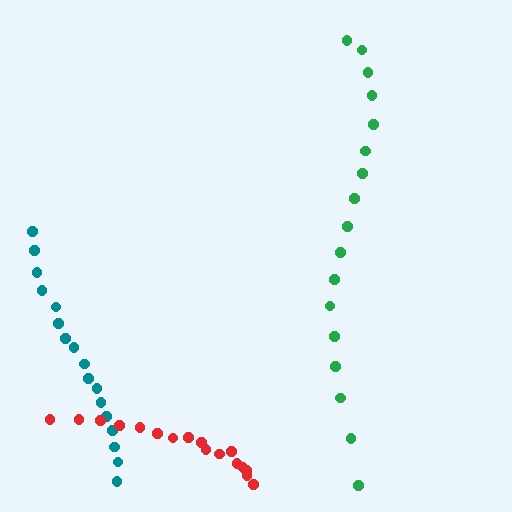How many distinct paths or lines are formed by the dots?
There are 3 distinct paths.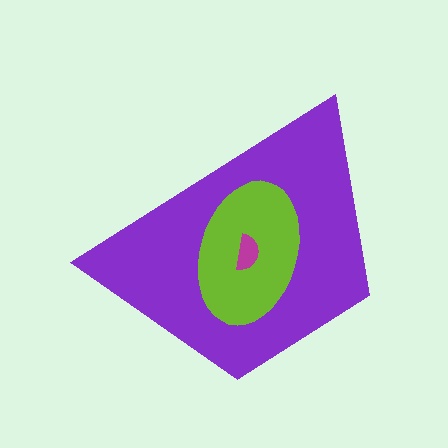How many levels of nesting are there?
3.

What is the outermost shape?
The purple trapezoid.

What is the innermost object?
The magenta semicircle.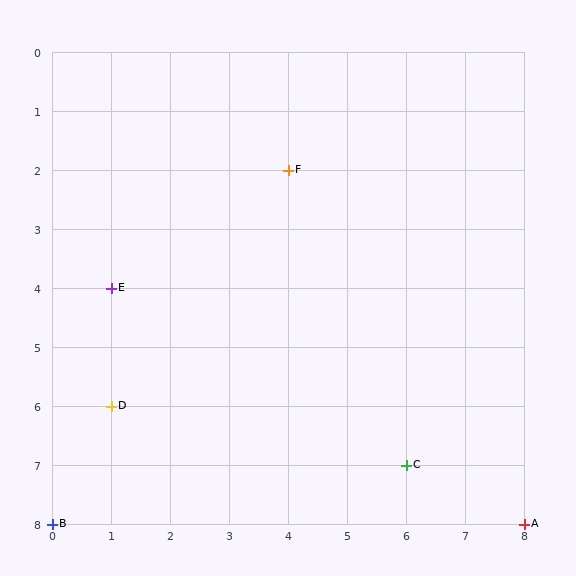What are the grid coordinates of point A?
Point A is at grid coordinates (8, 8).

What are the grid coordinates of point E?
Point E is at grid coordinates (1, 4).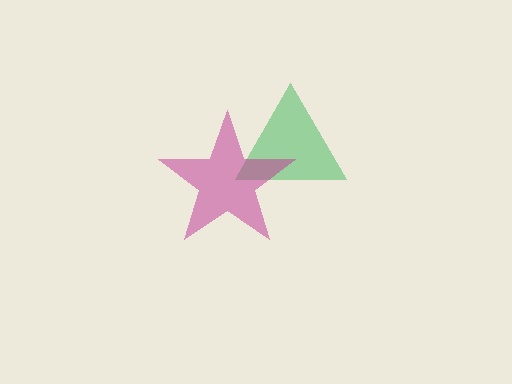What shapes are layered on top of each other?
The layered shapes are: a green triangle, a magenta star.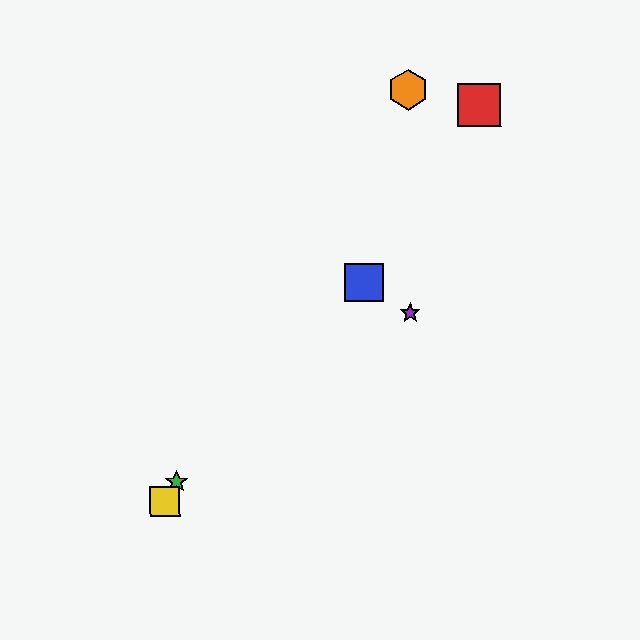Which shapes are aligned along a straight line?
The green star, the yellow square, the orange hexagon are aligned along a straight line.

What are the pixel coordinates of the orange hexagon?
The orange hexagon is at (408, 90).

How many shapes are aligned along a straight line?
3 shapes (the green star, the yellow square, the orange hexagon) are aligned along a straight line.